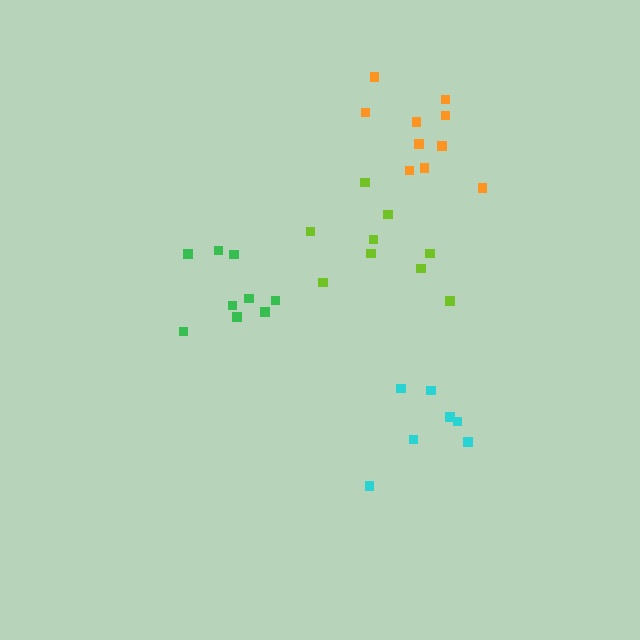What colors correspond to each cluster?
The clusters are colored: lime, cyan, orange, green.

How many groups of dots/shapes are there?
There are 4 groups.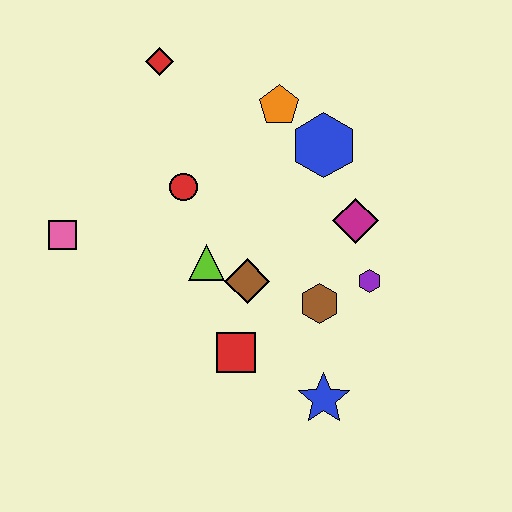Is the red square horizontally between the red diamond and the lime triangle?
No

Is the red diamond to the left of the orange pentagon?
Yes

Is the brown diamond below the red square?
No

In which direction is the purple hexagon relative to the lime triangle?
The purple hexagon is to the right of the lime triangle.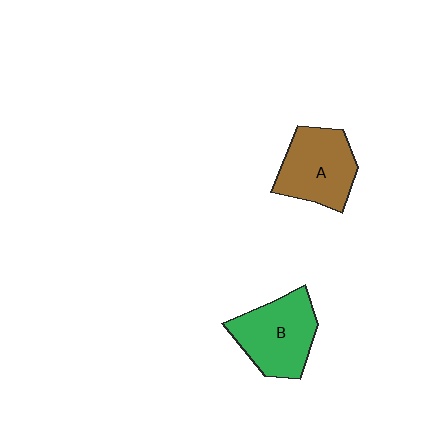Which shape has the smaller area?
Shape A (brown).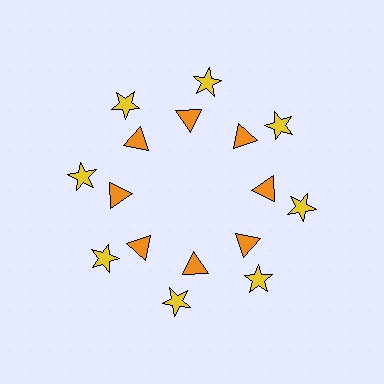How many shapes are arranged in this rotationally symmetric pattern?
There are 16 shapes, arranged in 8 groups of 2.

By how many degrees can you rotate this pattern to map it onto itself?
The pattern maps onto itself every 45 degrees of rotation.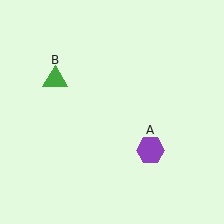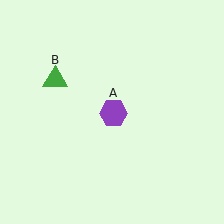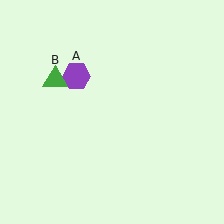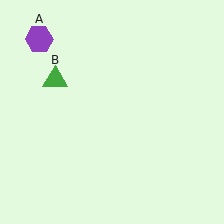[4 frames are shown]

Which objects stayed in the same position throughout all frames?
Green triangle (object B) remained stationary.